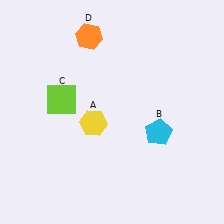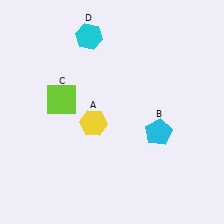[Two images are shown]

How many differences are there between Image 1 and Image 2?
There is 1 difference between the two images.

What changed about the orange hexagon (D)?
In Image 1, D is orange. In Image 2, it changed to cyan.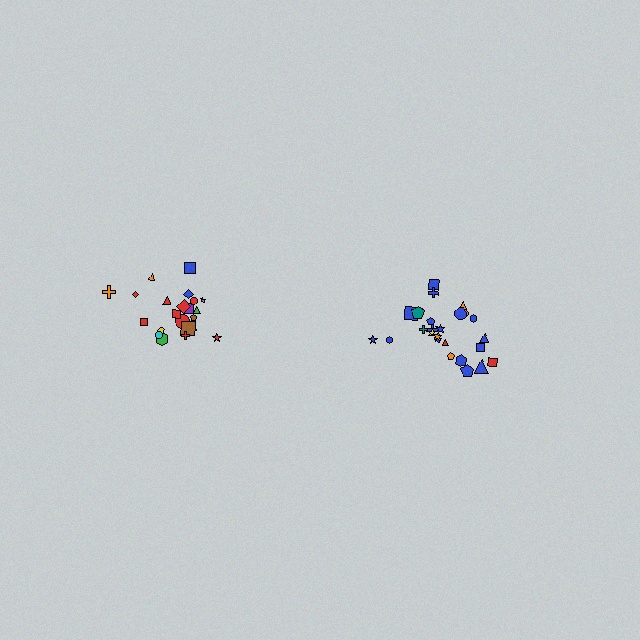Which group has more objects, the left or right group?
The right group.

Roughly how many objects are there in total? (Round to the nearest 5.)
Roughly 45 objects in total.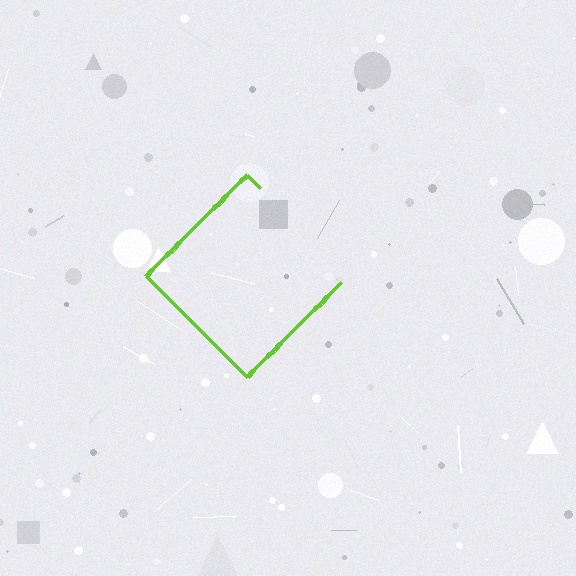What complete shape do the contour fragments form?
The contour fragments form a diamond.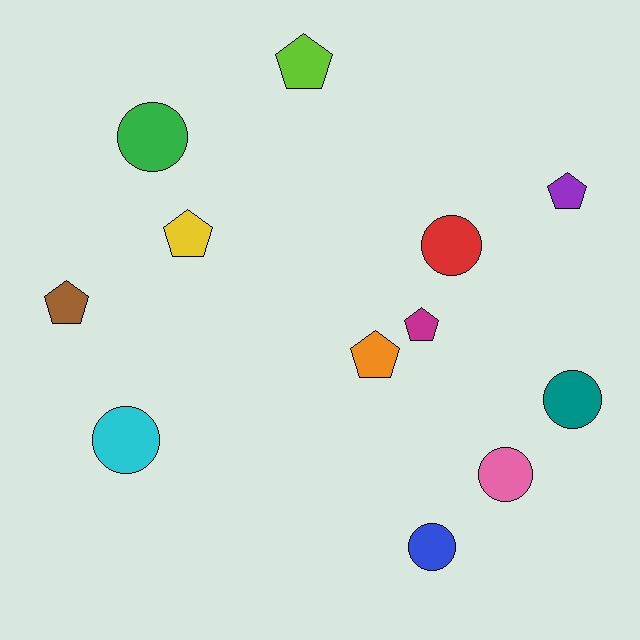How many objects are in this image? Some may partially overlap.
There are 12 objects.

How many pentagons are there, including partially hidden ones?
There are 6 pentagons.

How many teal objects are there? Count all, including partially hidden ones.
There is 1 teal object.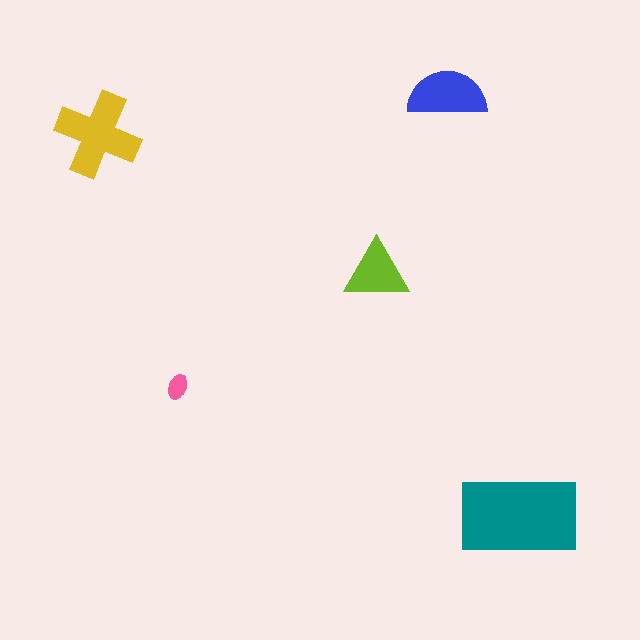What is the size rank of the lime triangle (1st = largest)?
4th.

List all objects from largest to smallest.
The teal rectangle, the yellow cross, the blue semicircle, the lime triangle, the pink ellipse.